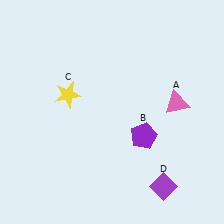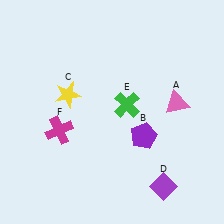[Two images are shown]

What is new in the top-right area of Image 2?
A green cross (E) was added in the top-right area of Image 2.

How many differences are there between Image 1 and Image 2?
There are 2 differences between the two images.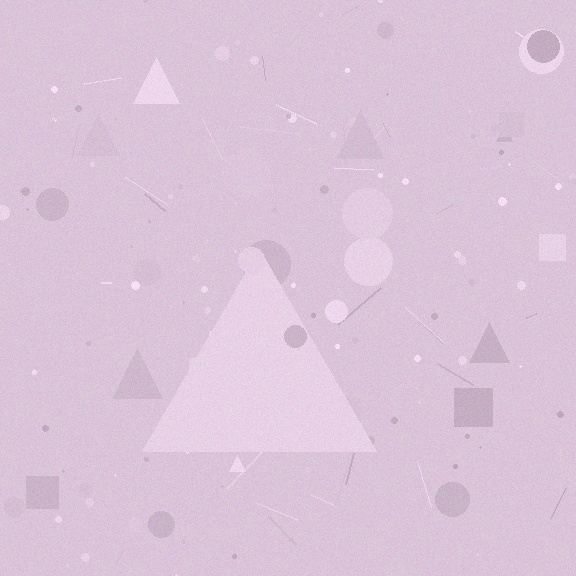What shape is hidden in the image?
A triangle is hidden in the image.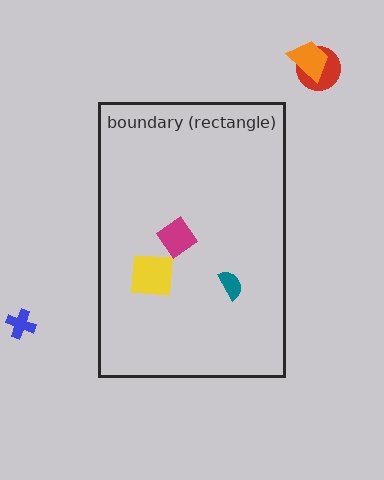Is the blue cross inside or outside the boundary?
Outside.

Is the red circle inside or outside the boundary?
Outside.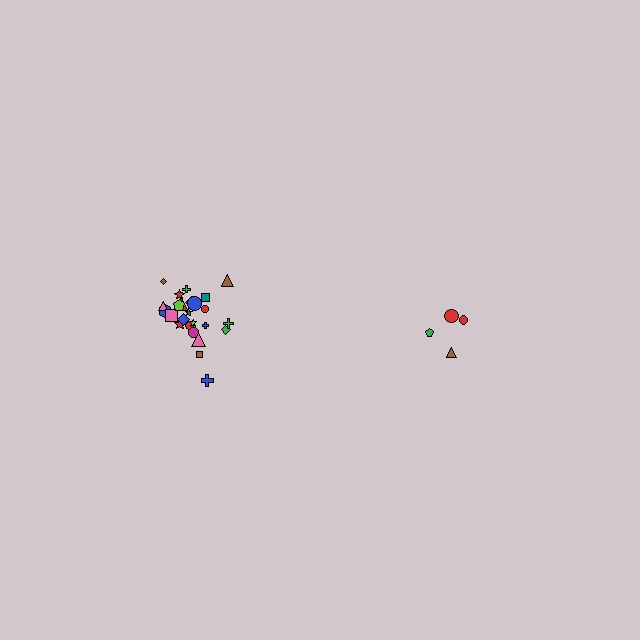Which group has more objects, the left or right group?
The left group.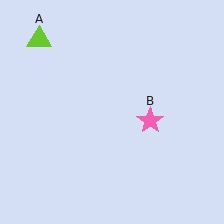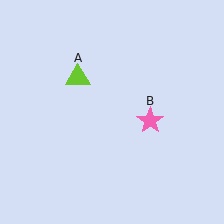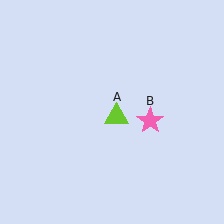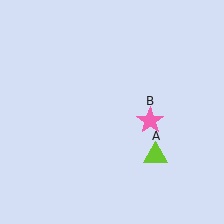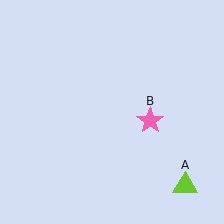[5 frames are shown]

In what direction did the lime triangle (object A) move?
The lime triangle (object A) moved down and to the right.